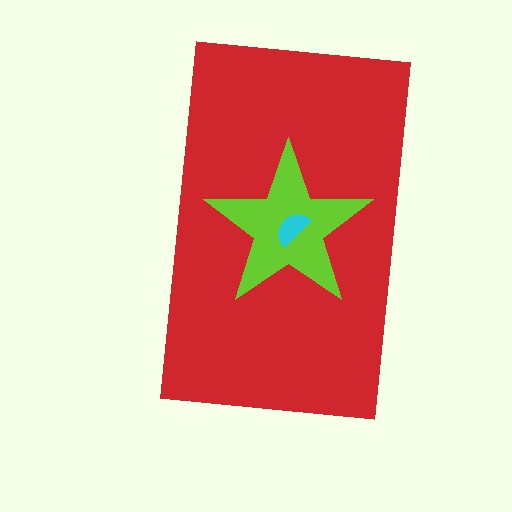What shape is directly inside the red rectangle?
The lime star.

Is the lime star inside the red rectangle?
Yes.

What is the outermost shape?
The red rectangle.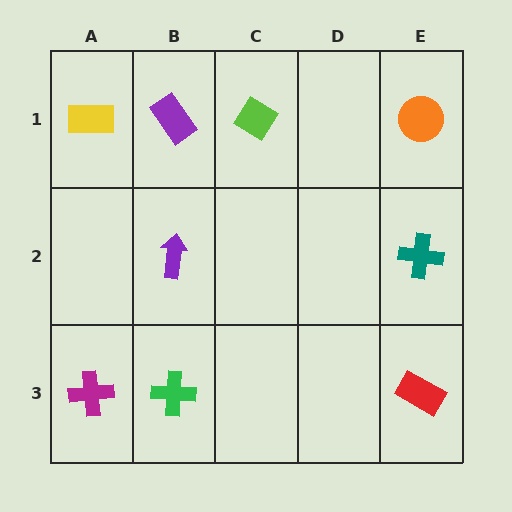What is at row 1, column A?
A yellow rectangle.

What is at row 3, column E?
A red rectangle.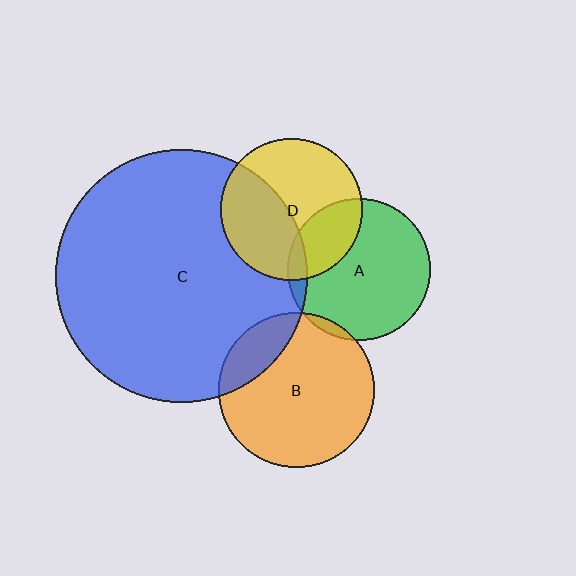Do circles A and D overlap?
Yes.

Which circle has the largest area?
Circle C (blue).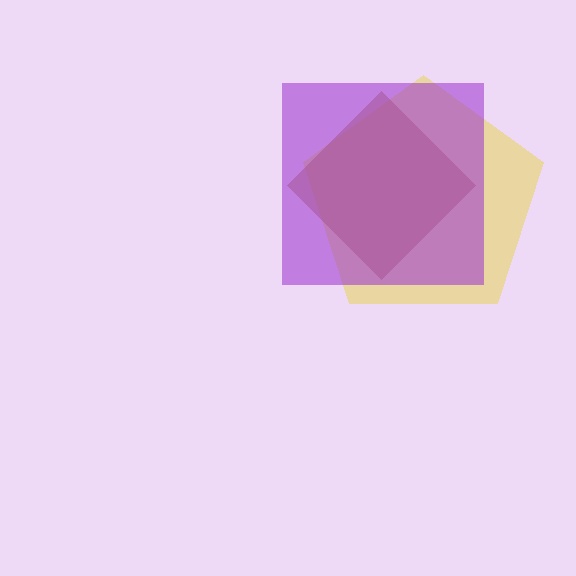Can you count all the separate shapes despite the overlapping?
Yes, there are 3 separate shapes.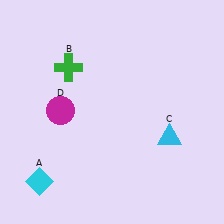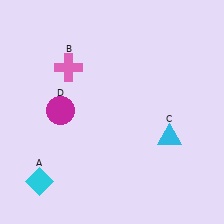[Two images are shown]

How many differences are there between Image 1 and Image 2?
There is 1 difference between the two images.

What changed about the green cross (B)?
In Image 1, B is green. In Image 2, it changed to pink.